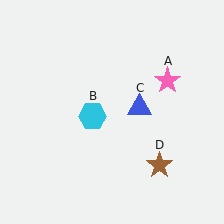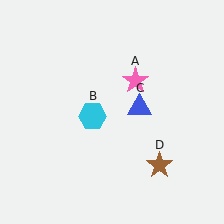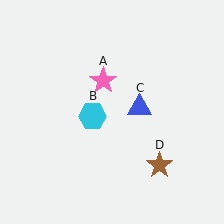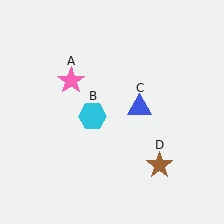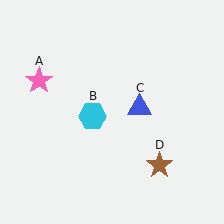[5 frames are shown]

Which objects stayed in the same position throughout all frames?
Cyan hexagon (object B) and blue triangle (object C) and brown star (object D) remained stationary.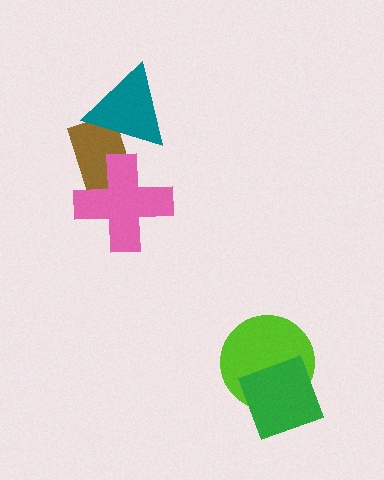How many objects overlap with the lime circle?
1 object overlaps with the lime circle.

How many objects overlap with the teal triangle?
1 object overlaps with the teal triangle.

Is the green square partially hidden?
No, no other shape covers it.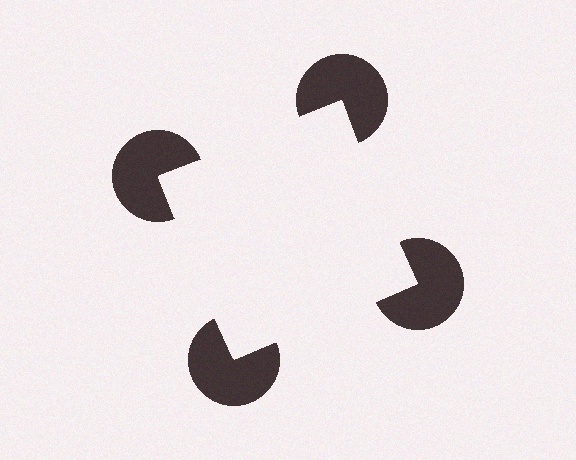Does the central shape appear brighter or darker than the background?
It typically appears slightly brighter than the background, even though no actual brightness change is drawn.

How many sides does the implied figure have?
4 sides.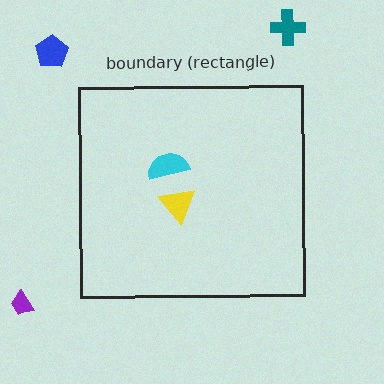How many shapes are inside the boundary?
2 inside, 3 outside.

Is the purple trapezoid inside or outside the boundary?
Outside.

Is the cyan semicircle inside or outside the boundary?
Inside.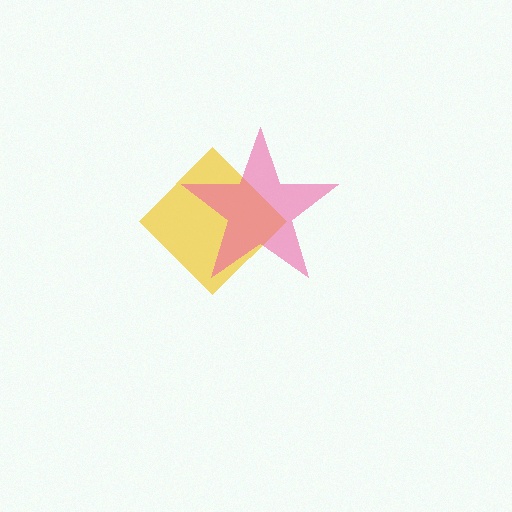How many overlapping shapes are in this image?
There are 2 overlapping shapes in the image.